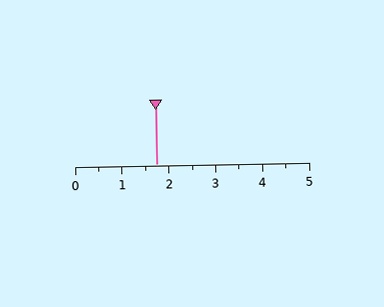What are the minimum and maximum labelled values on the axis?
The axis runs from 0 to 5.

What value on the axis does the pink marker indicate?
The marker indicates approximately 1.8.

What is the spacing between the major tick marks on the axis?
The major ticks are spaced 1 apart.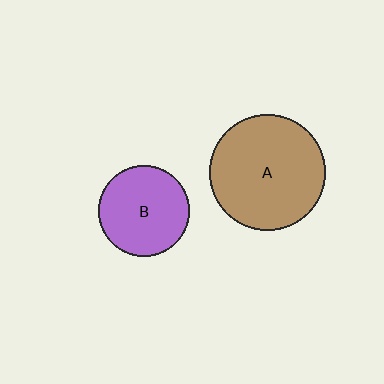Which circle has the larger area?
Circle A (brown).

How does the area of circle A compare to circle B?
Approximately 1.6 times.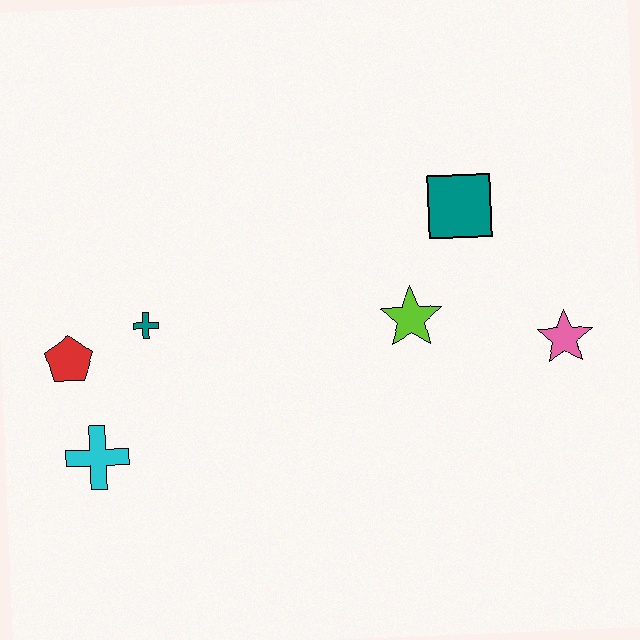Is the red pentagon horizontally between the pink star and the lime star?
No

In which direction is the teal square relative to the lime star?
The teal square is above the lime star.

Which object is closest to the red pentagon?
The teal cross is closest to the red pentagon.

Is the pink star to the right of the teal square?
Yes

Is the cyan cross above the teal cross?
No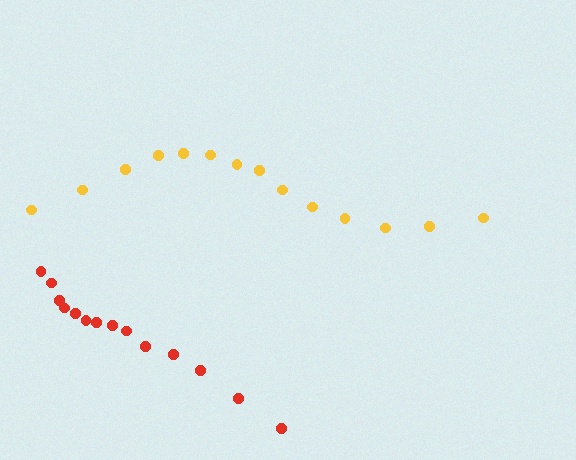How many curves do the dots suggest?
There are 2 distinct paths.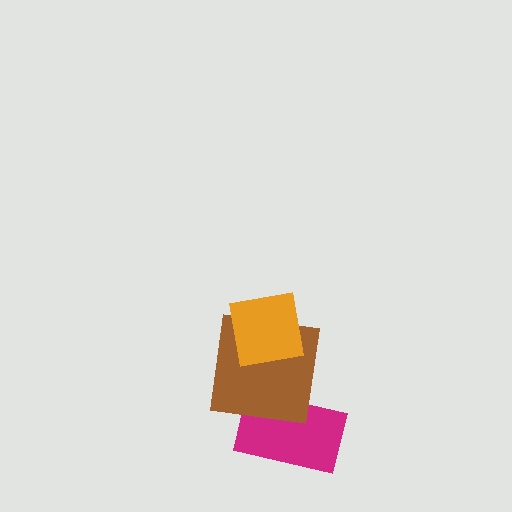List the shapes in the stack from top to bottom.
From top to bottom: the orange square, the brown square, the magenta rectangle.